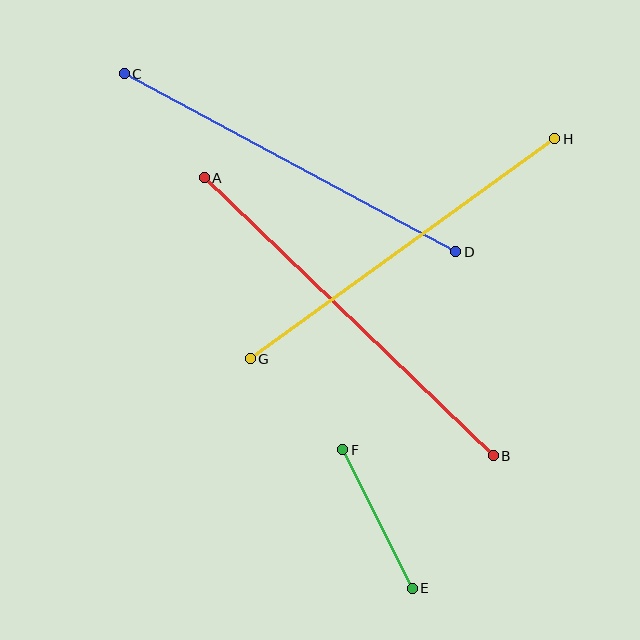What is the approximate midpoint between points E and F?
The midpoint is at approximately (378, 519) pixels.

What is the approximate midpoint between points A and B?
The midpoint is at approximately (349, 317) pixels.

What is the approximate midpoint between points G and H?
The midpoint is at approximately (402, 249) pixels.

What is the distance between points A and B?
The distance is approximately 401 pixels.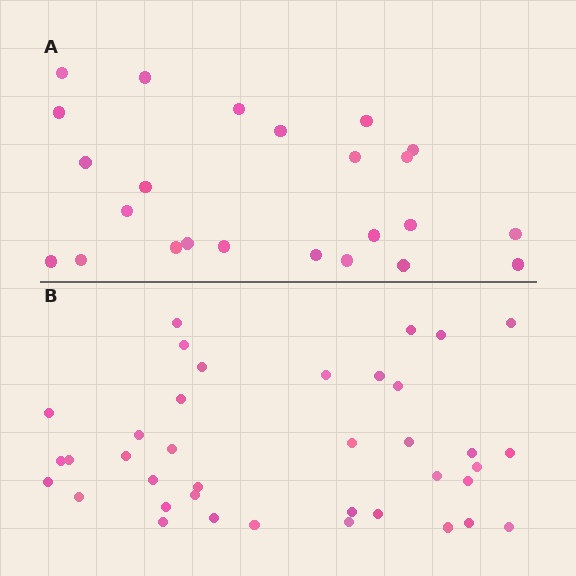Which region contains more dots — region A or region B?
Region B (the bottom region) has more dots.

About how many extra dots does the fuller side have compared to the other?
Region B has approximately 15 more dots than region A.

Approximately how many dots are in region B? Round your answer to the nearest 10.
About 40 dots. (The exact count is 38, which rounds to 40.)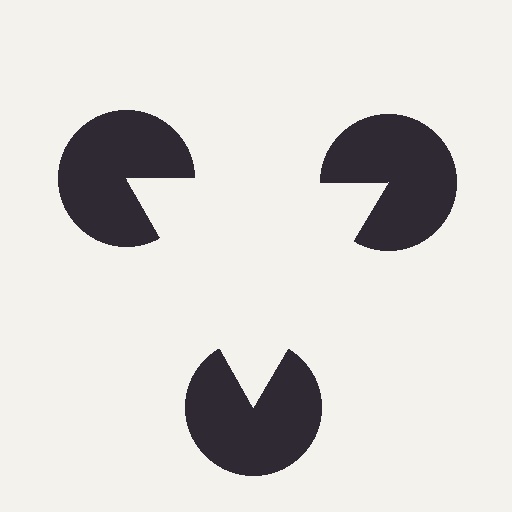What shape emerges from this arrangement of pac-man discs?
An illusory triangle — its edges are inferred from the aligned wedge cuts in the pac-man discs, not physically drawn.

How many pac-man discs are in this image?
There are 3 — one at each vertex of the illusory triangle.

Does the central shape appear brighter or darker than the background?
It typically appears slightly brighter than the background, even though no actual brightness change is drawn.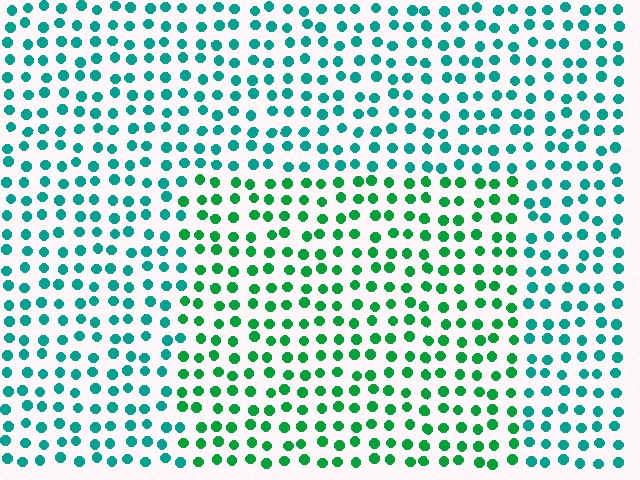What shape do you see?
I see a rectangle.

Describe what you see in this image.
The image is filled with small teal elements in a uniform arrangement. A rectangle-shaped region is visible where the elements are tinted to a slightly different hue, forming a subtle color boundary.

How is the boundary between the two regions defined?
The boundary is defined purely by a slight shift in hue (about 34 degrees). Spacing, size, and orientation are identical on both sides.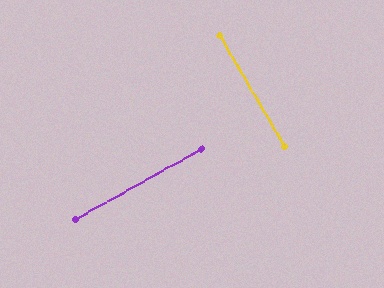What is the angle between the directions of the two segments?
Approximately 89 degrees.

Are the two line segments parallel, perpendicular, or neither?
Perpendicular — they meet at approximately 89°.